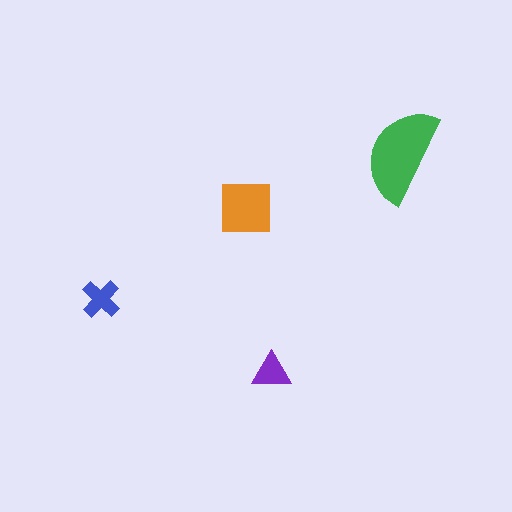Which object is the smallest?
The purple triangle.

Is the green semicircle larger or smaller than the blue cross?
Larger.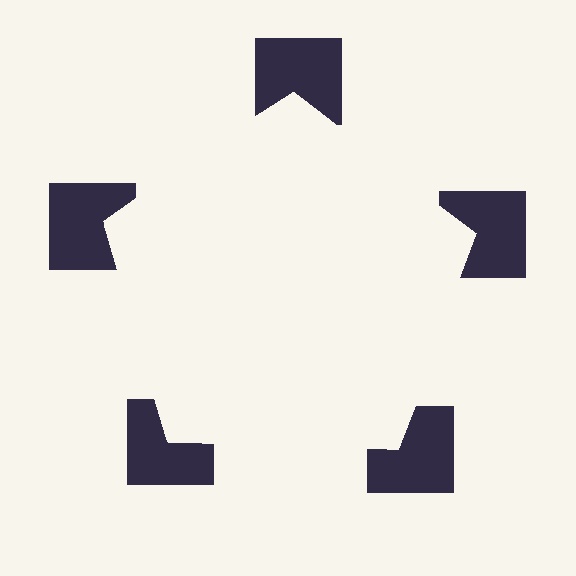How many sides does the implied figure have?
5 sides.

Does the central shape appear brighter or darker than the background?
It typically appears slightly brighter than the background, even though no actual brightness change is drawn.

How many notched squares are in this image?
There are 5 — one at each vertex of the illusory pentagon.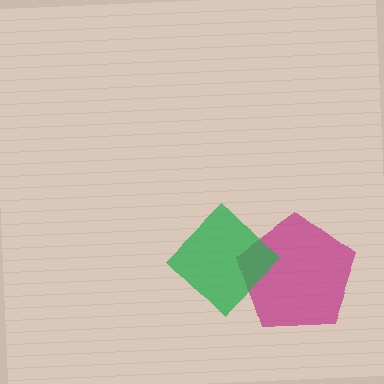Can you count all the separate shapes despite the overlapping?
Yes, there are 2 separate shapes.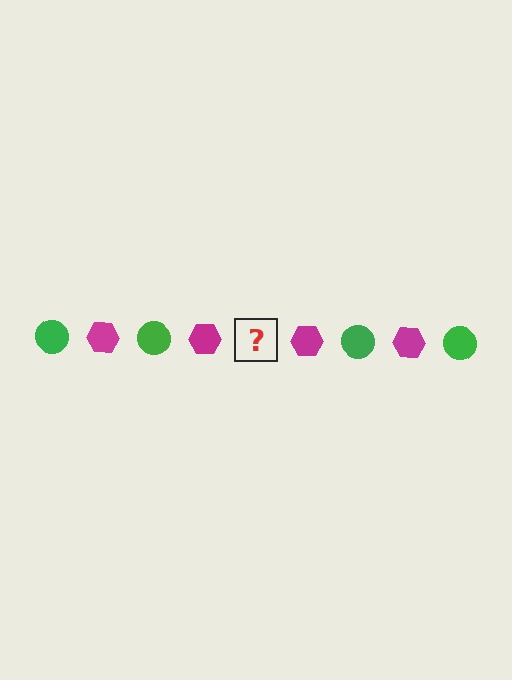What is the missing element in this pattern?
The missing element is a green circle.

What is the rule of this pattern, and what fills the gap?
The rule is that the pattern alternates between green circle and magenta hexagon. The gap should be filled with a green circle.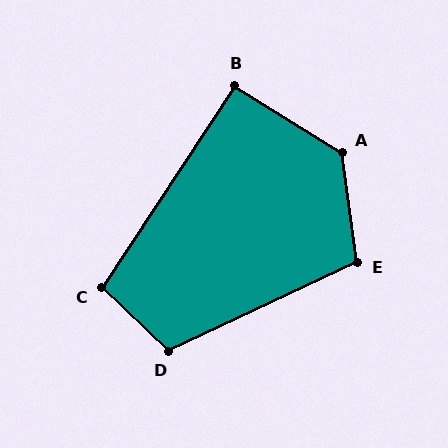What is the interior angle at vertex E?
Approximately 108 degrees (obtuse).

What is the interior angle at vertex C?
Approximately 100 degrees (obtuse).